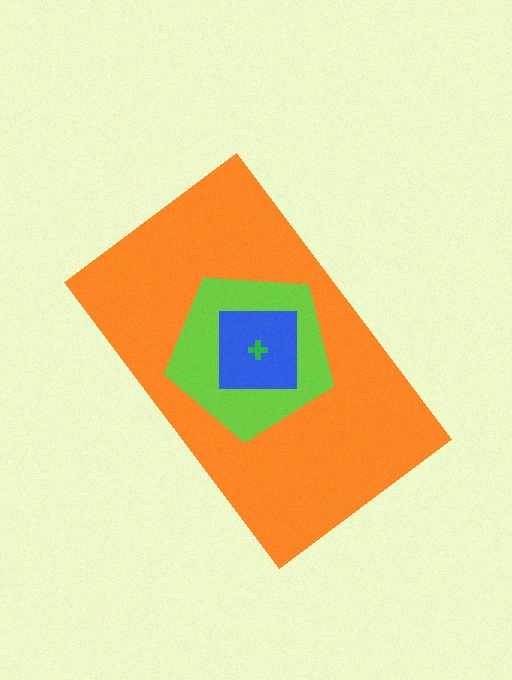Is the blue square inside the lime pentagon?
Yes.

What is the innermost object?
The green cross.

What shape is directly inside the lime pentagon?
The blue square.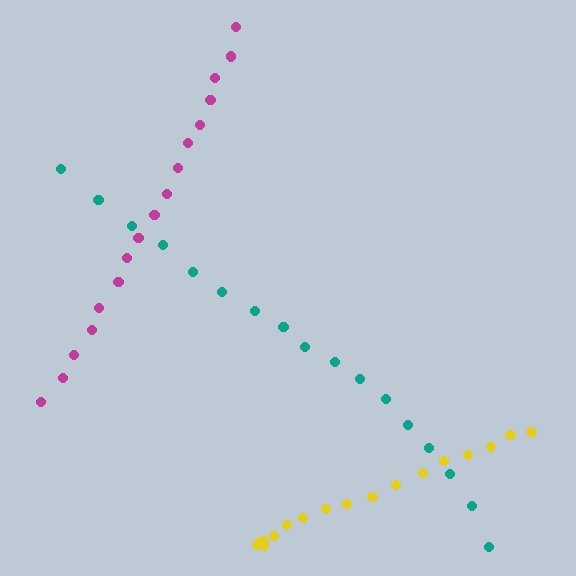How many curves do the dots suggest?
There are 3 distinct paths.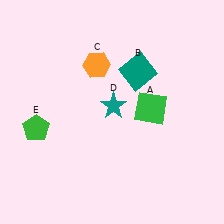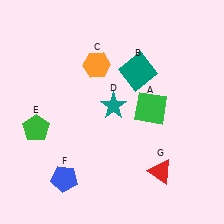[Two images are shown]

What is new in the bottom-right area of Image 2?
A red triangle (G) was added in the bottom-right area of Image 2.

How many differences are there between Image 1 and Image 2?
There are 2 differences between the two images.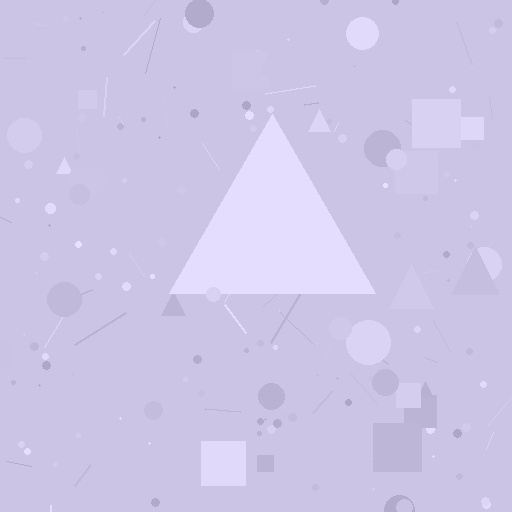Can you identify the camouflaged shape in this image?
The camouflaged shape is a triangle.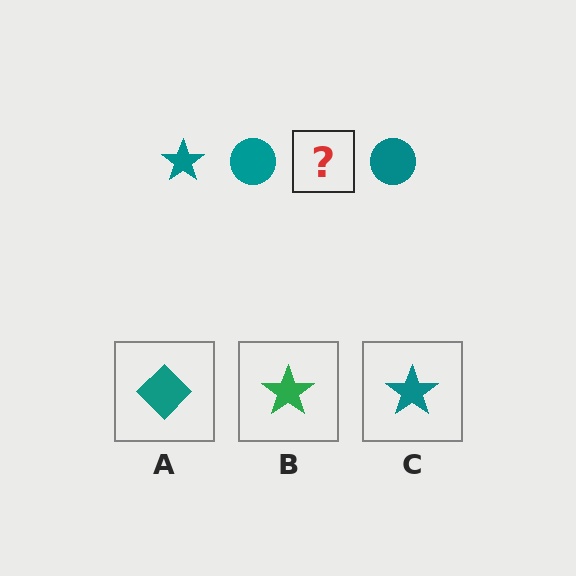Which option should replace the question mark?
Option C.